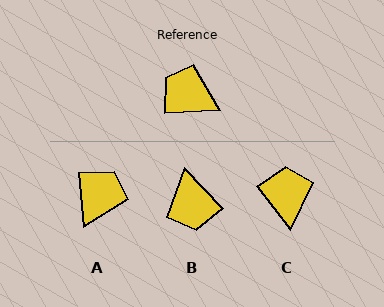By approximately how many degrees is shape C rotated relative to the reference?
Approximately 55 degrees clockwise.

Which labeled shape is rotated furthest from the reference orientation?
B, about 130 degrees away.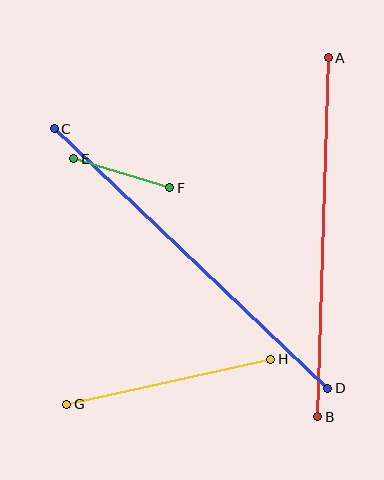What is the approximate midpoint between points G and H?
The midpoint is at approximately (169, 382) pixels.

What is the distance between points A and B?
The distance is approximately 359 pixels.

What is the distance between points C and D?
The distance is approximately 377 pixels.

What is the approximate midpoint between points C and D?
The midpoint is at approximately (191, 258) pixels.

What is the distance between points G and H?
The distance is approximately 209 pixels.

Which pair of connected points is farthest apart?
Points C and D are farthest apart.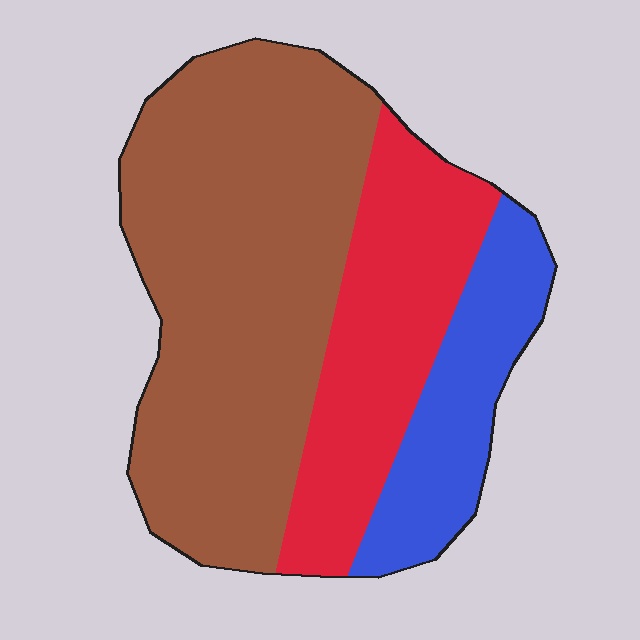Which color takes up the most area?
Brown, at roughly 55%.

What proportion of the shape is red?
Red takes up about one quarter (1/4) of the shape.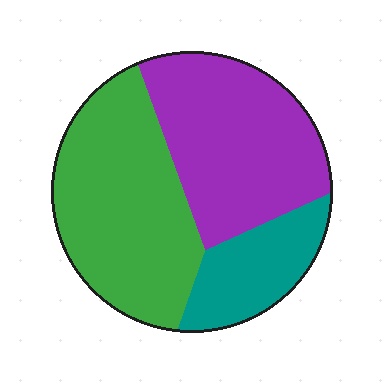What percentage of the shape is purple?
Purple covers 39% of the shape.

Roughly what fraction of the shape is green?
Green takes up between a third and a half of the shape.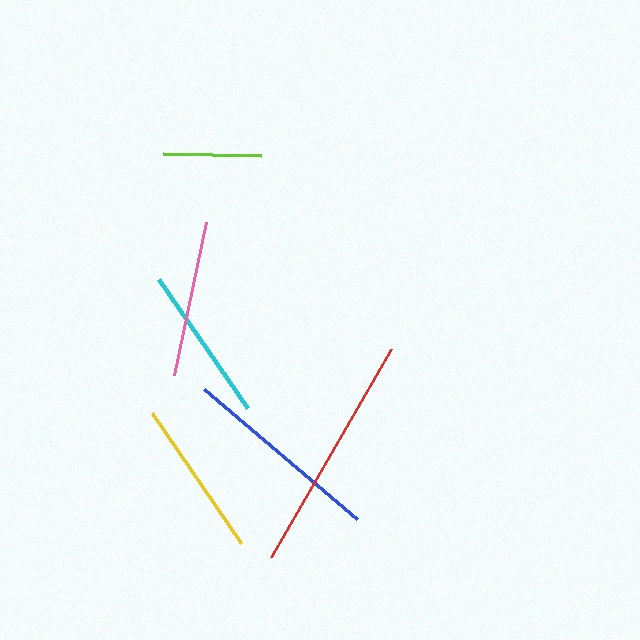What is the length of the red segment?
The red segment is approximately 239 pixels long.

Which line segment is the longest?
The red line is the longest at approximately 239 pixels.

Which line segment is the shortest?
The lime line is the shortest at approximately 98 pixels.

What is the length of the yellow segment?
The yellow segment is approximately 157 pixels long.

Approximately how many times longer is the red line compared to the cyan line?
The red line is approximately 1.5 times the length of the cyan line.